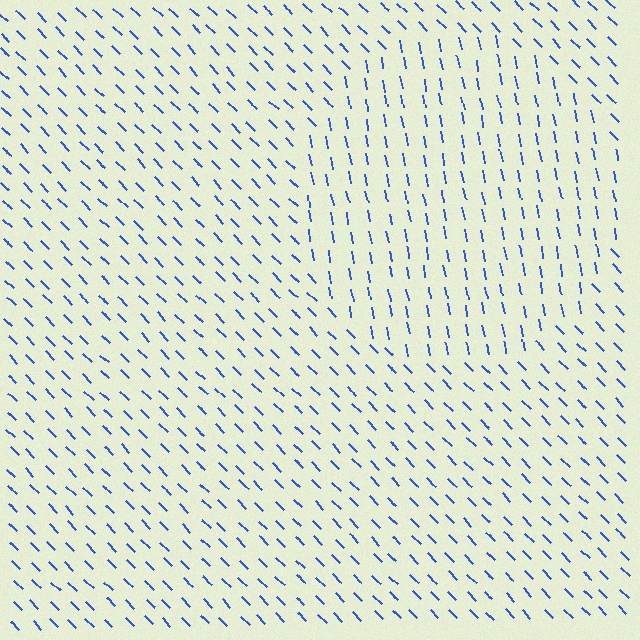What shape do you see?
I see a circle.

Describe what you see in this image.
The image is filled with small blue line segments. A circle region in the image has lines oriented differently from the surrounding lines, creating a visible texture boundary.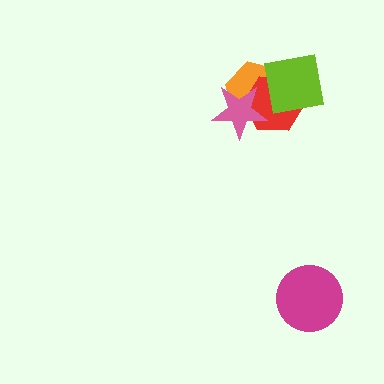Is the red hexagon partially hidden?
Yes, it is partially covered by another shape.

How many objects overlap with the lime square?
2 objects overlap with the lime square.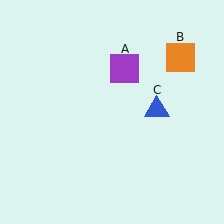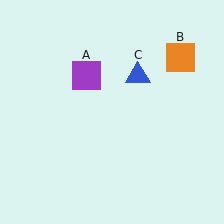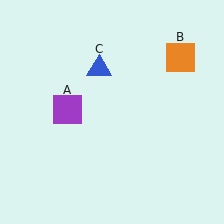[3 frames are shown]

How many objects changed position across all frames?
2 objects changed position: purple square (object A), blue triangle (object C).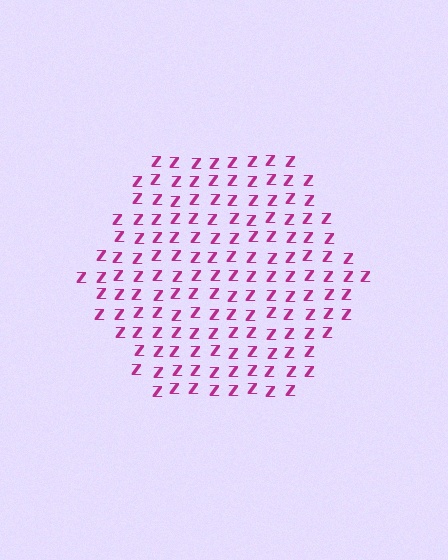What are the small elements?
The small elements are letter Z's.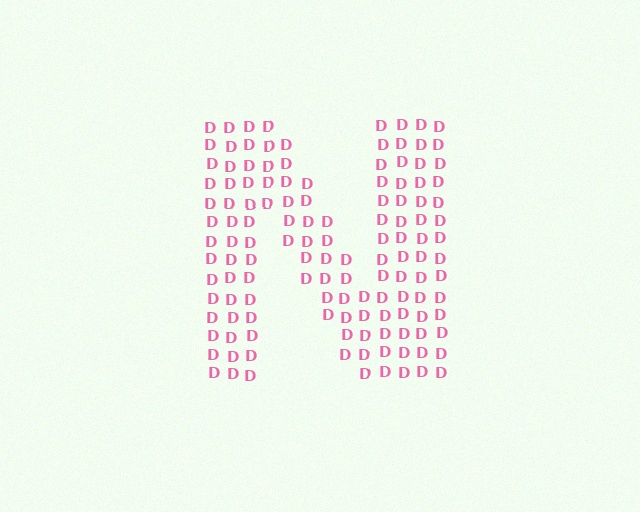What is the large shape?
The large shape is the letter N.